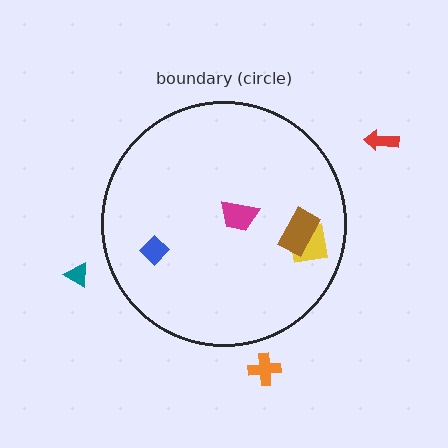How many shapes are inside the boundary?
4 inside, 3 outside.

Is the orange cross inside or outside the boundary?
Outside.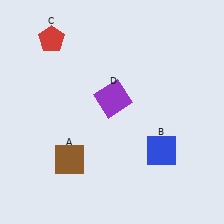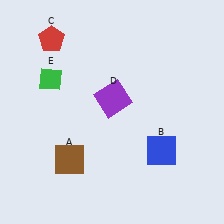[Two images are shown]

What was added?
A green diamond (E) was added in Image 2.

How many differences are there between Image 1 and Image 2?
There is 1 difference between the two images.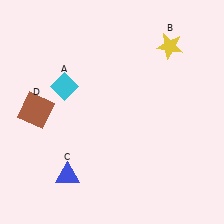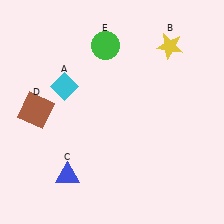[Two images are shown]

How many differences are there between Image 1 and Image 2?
There is 1 difference between the two images.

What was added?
A green circle (E) was added in Image 2.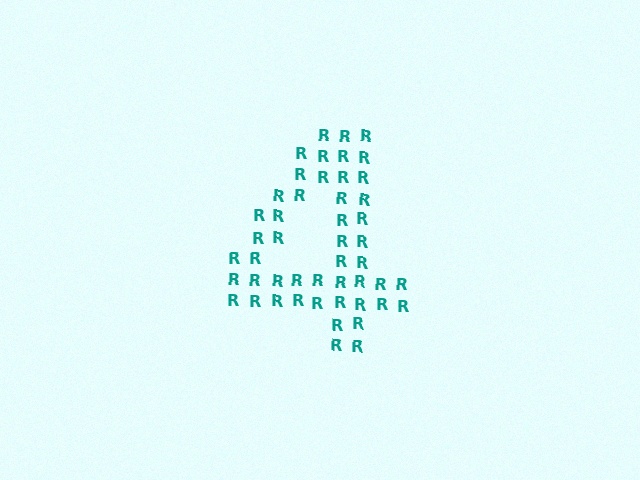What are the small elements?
The small elements are letter R's.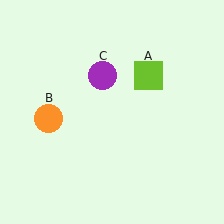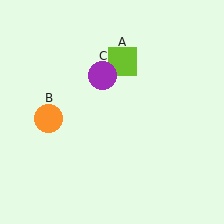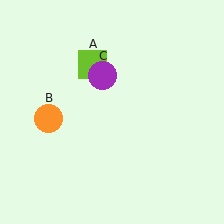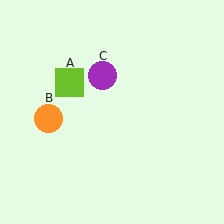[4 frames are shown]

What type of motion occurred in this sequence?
The lime square (object A) rotated counterclockwise around the center of the scene.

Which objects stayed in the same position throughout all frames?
Orange circle (object B) and purple circle (object C) remained stationary.